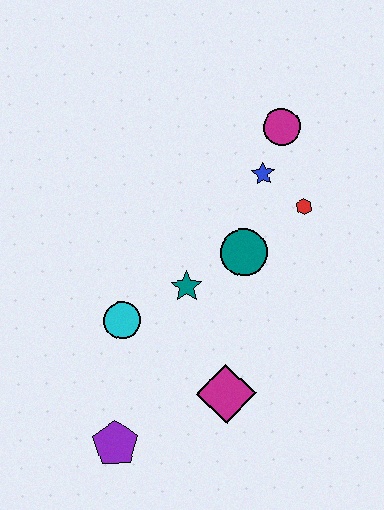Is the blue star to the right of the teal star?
Yes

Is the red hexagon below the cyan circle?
No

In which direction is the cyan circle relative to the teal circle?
The cyan circle is to the left of the teal circle.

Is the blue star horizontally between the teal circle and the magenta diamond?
No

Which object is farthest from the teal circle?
The purple pentagon is farthest from the teal circle.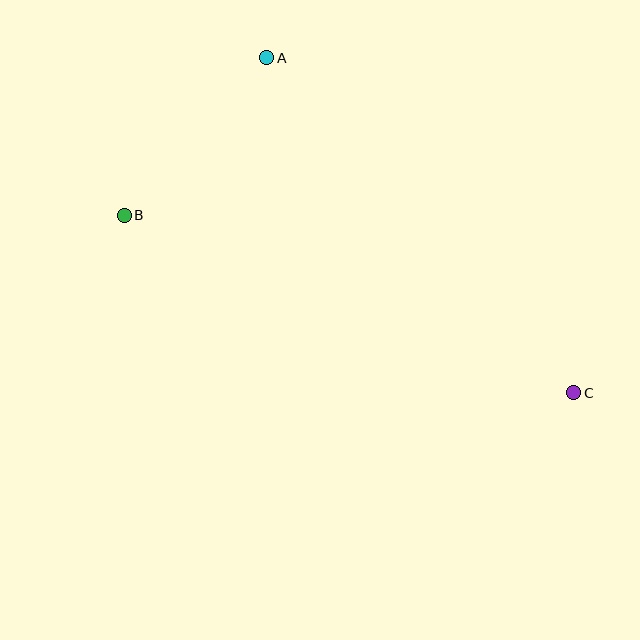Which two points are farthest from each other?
Points B and C are farthest from each other.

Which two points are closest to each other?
Points A and B are closest to each other.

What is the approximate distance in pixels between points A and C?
The distance between A and C is approximately 454 pixels.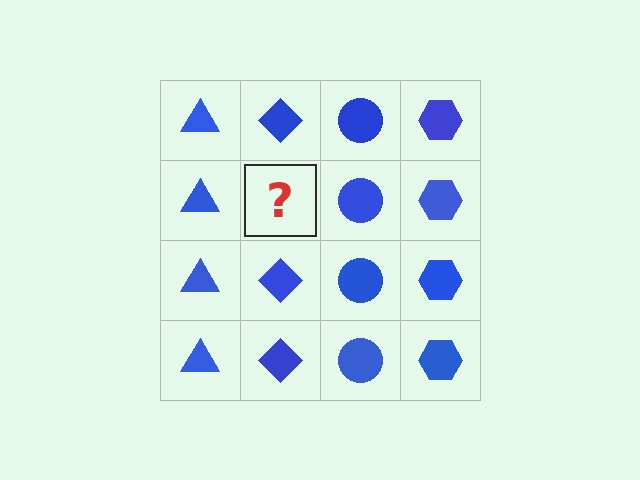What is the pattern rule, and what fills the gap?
The rule is that each column has a consistent shape. The gap should be filled with a blue diamond.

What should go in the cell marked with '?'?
The missing cell should contain a blue diamond.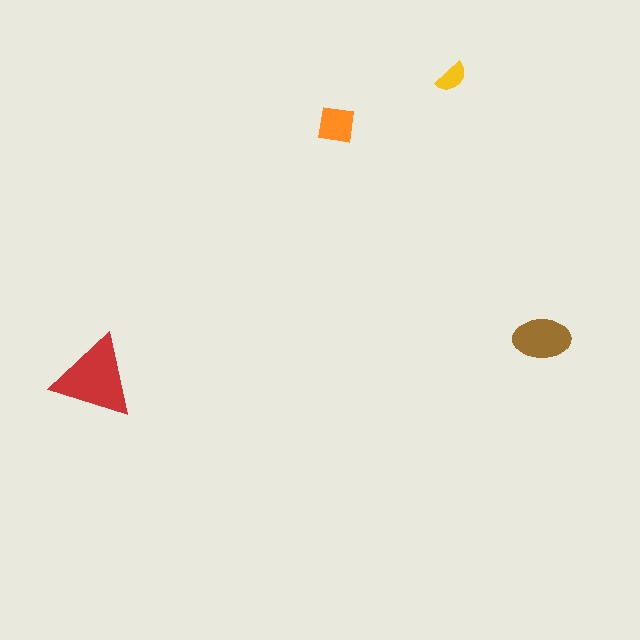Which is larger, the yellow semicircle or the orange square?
The orange square.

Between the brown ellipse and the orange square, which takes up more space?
The brown ellipse.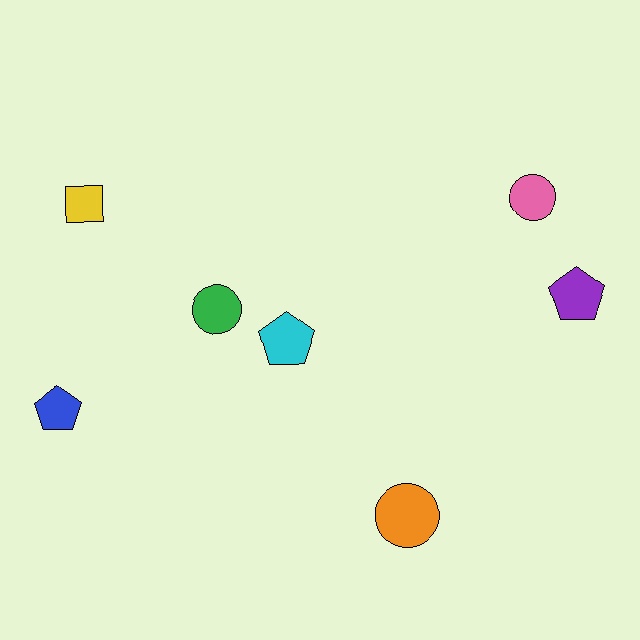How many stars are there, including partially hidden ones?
There are no stars.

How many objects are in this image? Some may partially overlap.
There are 7 objects.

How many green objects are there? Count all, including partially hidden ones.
There is 1 green object.